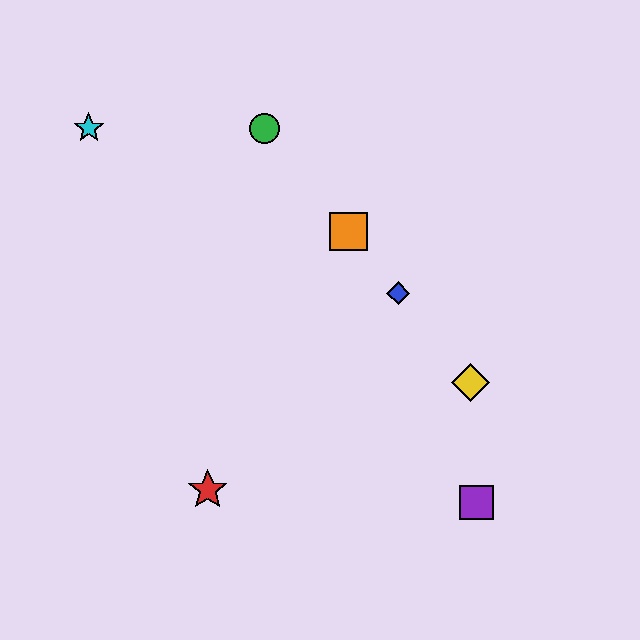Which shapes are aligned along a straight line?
The blue diamond, the green circle, the yellow diamond, the orange square are aligned along a straight line.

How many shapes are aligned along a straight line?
4 shapes (the blue diamond, the green circle, the yellow diamond, the orange square) are aligned along a straight line.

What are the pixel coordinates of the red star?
The red star is at (208, 490).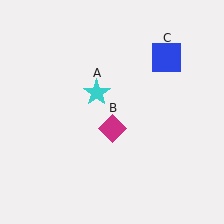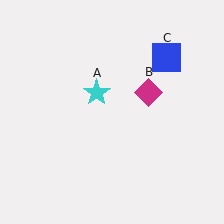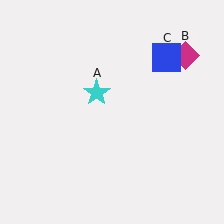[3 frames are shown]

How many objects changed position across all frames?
1 object changed position: magenta diamond (object B).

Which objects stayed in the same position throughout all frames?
Cyan star (object A) and blue square (object C) remained stationary.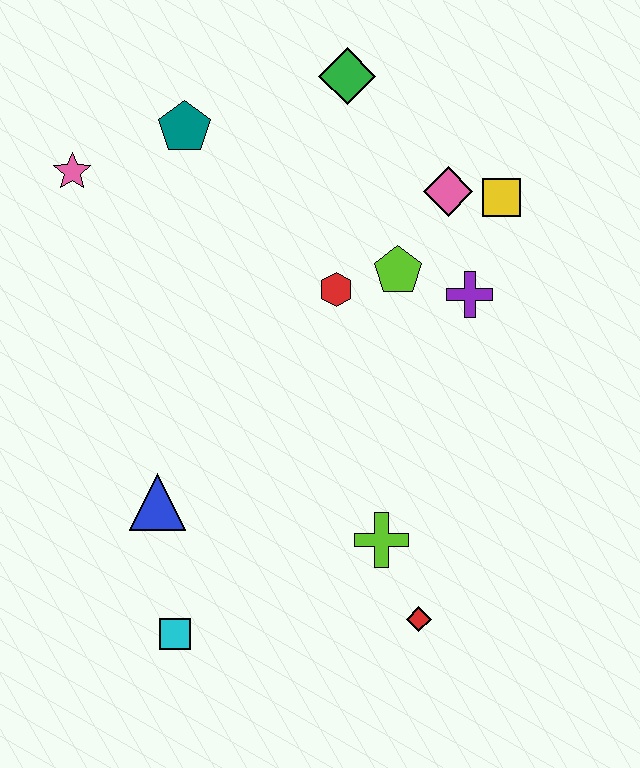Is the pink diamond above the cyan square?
Yes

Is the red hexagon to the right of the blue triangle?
Yes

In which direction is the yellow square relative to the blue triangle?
The yellow square is to the right of the blue triangle.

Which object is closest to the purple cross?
The lime pentagon is closest to the purple cross.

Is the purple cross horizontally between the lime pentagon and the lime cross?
No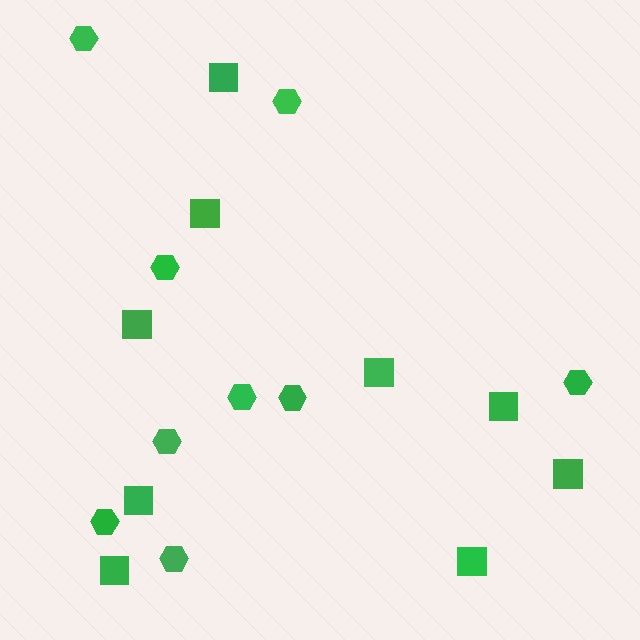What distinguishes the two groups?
There are 2 groups: one group of hexagons (9) and one group of squares (9).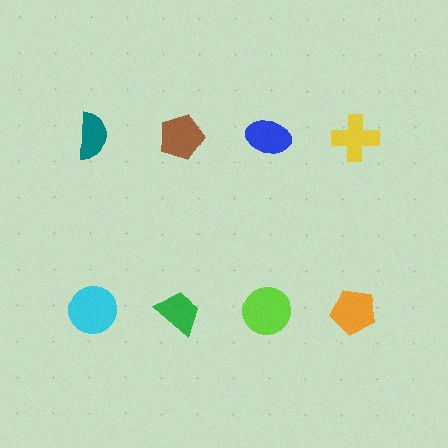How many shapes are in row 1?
4 shapes.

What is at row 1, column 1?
A teal semicircle.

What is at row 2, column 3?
A lime circle.